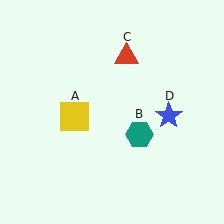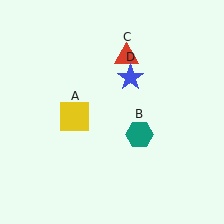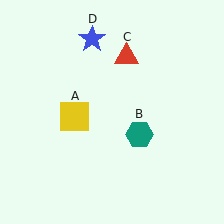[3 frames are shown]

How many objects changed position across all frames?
1 object changed position: blue star (object D).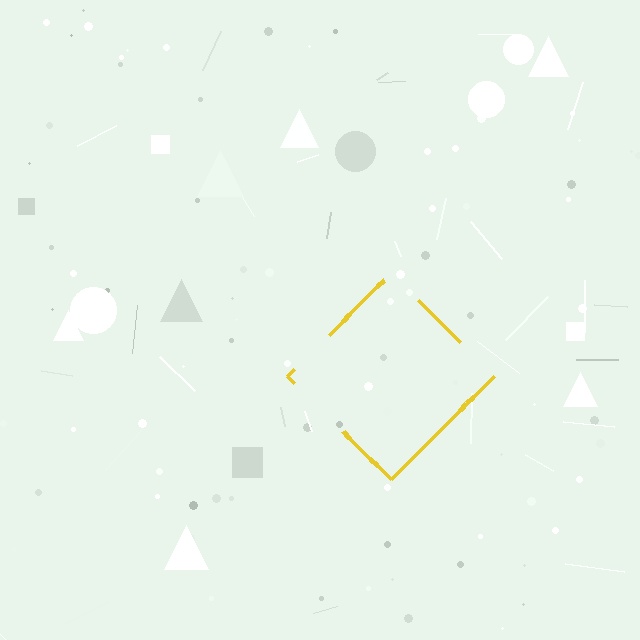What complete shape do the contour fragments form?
The contour fragments form a diamond.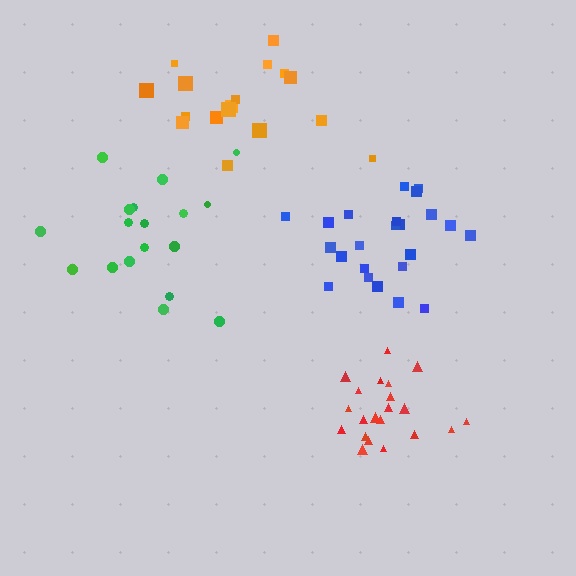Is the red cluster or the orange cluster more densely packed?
Red.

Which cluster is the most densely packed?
Red.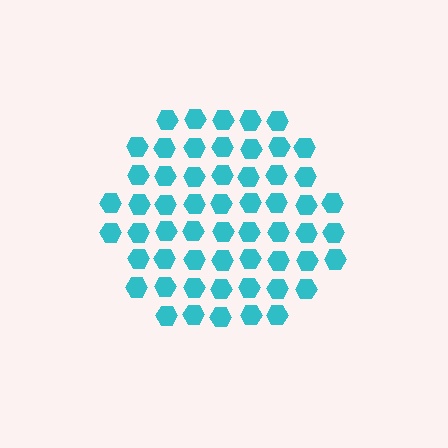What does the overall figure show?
The overall figure shows a hexagon.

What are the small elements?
The small elements are hexagons.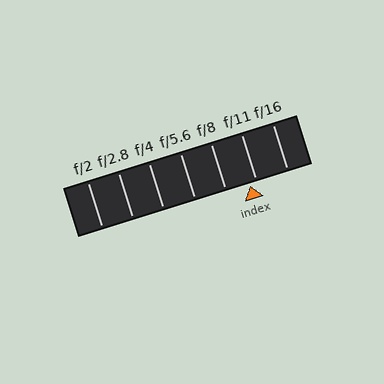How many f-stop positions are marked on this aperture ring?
There are 7 f-stop positions marked.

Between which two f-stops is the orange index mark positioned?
The index mark is between f/8 and f/11.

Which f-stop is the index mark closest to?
The index mark is closest to f/11.